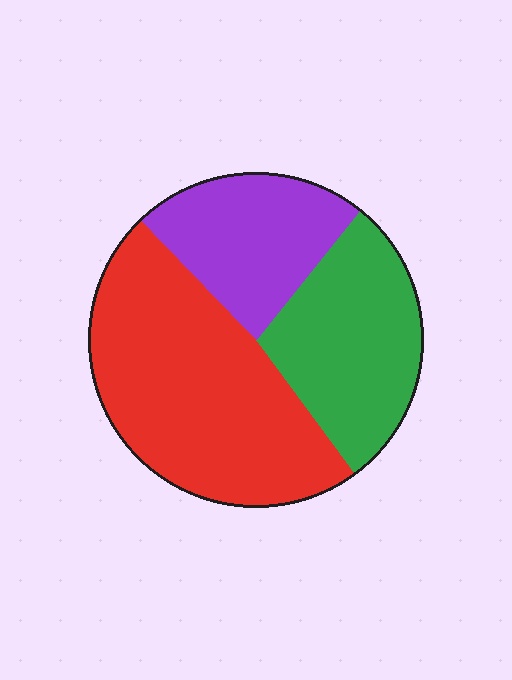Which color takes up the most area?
Red, at roughly 50%.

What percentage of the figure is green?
Green takes up about one quarter (1/4) of the figure.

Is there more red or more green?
Red.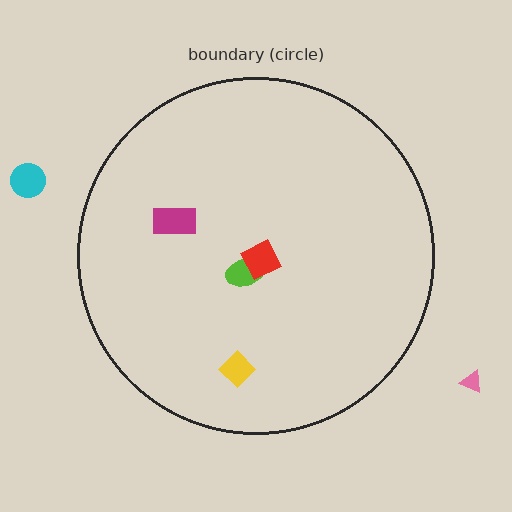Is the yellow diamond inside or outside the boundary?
Inside.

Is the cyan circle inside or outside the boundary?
Outside.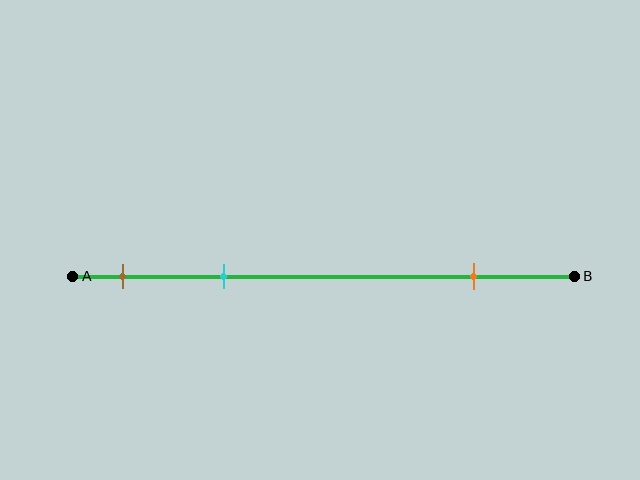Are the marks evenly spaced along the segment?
No, the marks are not evenly spaced.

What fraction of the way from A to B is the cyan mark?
The cyan mark is approximately 30% (0.3) of the way from A to B.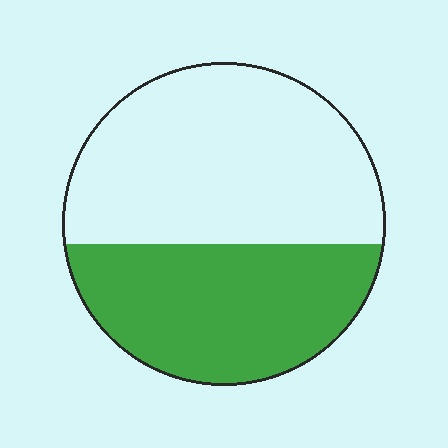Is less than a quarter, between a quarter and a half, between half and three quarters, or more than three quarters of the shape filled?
Between a quarter and a half.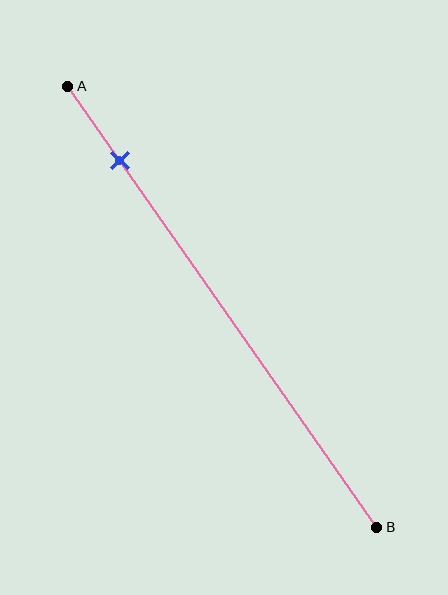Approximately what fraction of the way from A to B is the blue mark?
The blue mark is approximately 15% of the way from A to B.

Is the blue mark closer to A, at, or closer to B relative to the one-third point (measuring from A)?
The blue mark is closer to point A than the one-third point of segment AB.